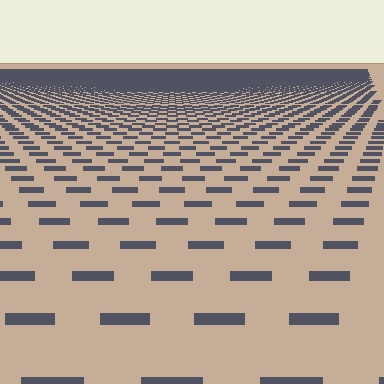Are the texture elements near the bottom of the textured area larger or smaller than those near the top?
Larger. Near the bottom, elements are closer to the viewer and appear at a bigger on-screen size.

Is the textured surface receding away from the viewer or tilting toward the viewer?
The surface is receding away from the viewer. Texture elements get smaller and denser toward the top.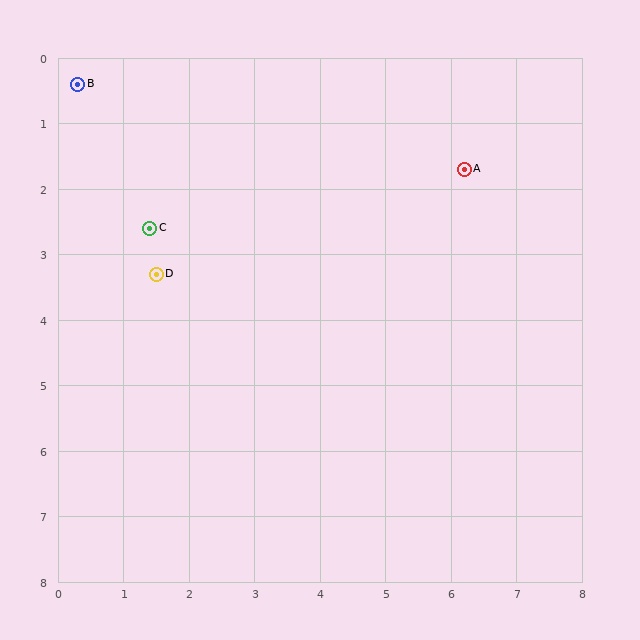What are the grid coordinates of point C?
Point C is at approximately (1.4, 2.6).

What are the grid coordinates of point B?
Point B is at approximately (0.3, 0.4).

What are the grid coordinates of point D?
Point D is at approximately (1.5, 3.3).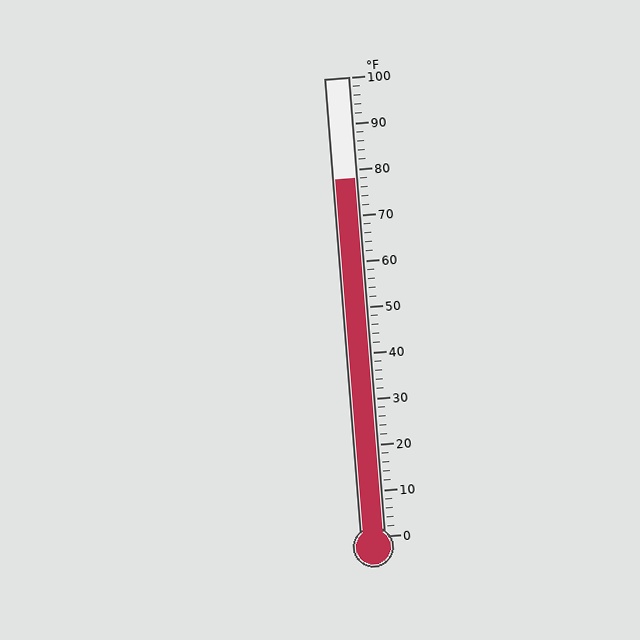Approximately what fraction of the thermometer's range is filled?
The thermometer is filled to approximately 80% of its range.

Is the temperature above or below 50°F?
The temperature is above 50°F.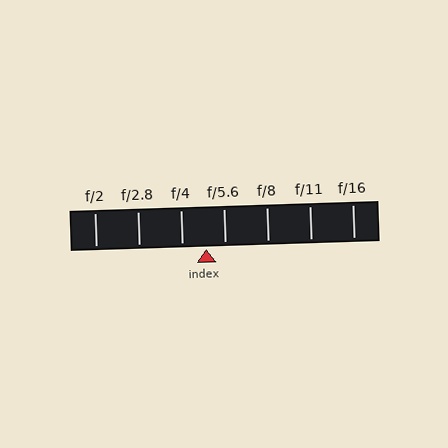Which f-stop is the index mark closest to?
The index mark is closest to f/5.6.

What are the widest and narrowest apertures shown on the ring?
The widest aperture shown is f/2 and the narrowest is f/16.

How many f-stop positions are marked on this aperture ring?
There are 7 f-stop positions marked.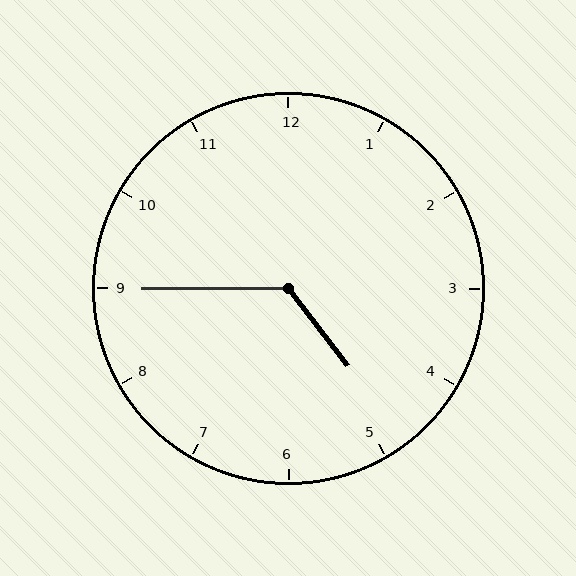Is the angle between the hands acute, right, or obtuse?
It is obtuse.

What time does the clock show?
4:45.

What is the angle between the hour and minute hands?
Approximately 128 degrees.